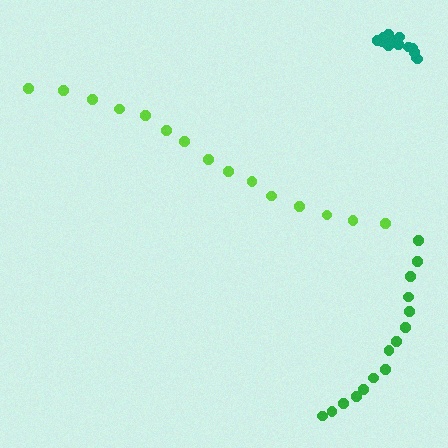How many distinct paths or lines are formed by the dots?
There are 3 distinct paths.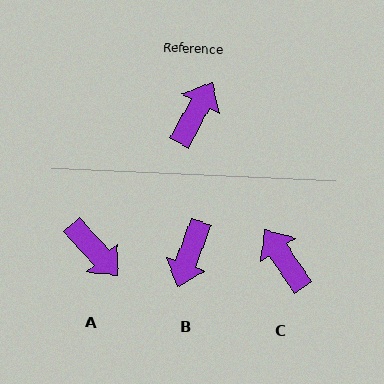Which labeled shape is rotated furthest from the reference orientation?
B, about 171 degrees away.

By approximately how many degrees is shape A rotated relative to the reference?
Approximately 108 degrees clockwise.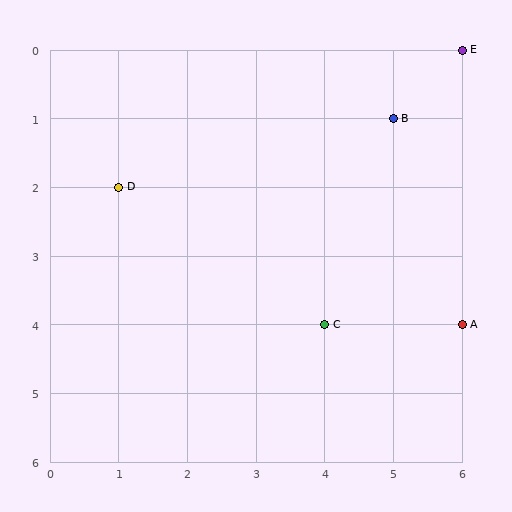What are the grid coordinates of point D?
Point D is at grid coordinates (1, 2).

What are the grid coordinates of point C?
Point C is at grid coordinates (4, 4).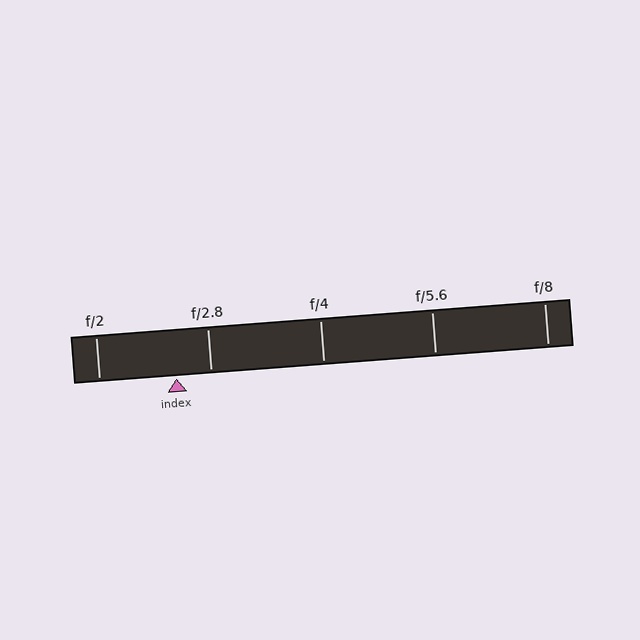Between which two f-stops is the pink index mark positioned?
The index mark is between f/2 and f/2.8.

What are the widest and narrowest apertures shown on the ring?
The widest aperture shown is f/2 and the narrowest is f/8.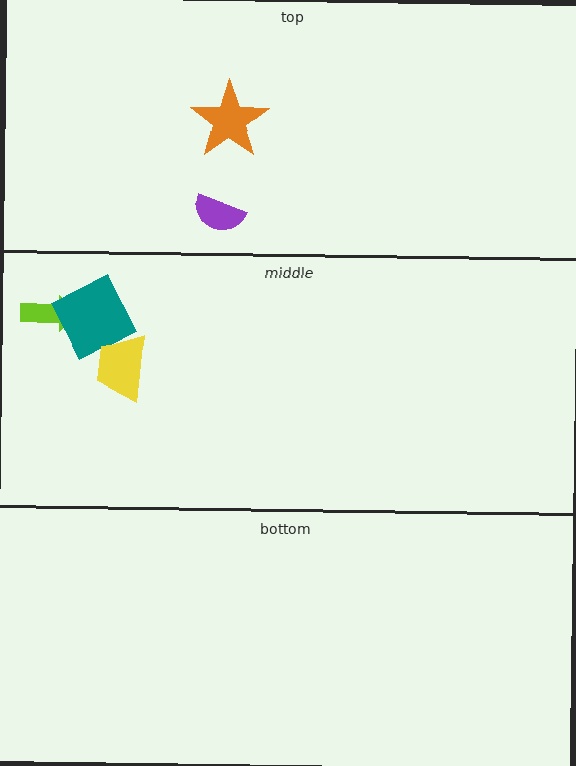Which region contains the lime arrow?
The middle region.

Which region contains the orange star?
The top region.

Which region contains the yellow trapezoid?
The middle region.